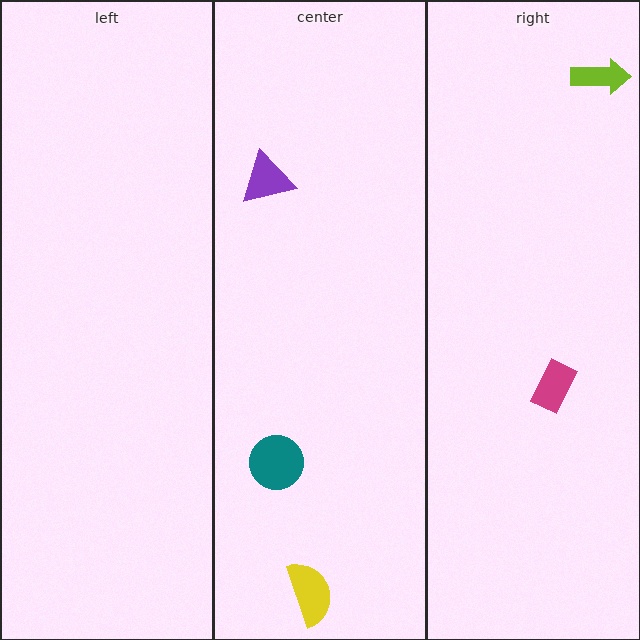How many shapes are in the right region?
2.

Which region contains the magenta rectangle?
The right region.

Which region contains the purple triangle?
The center region.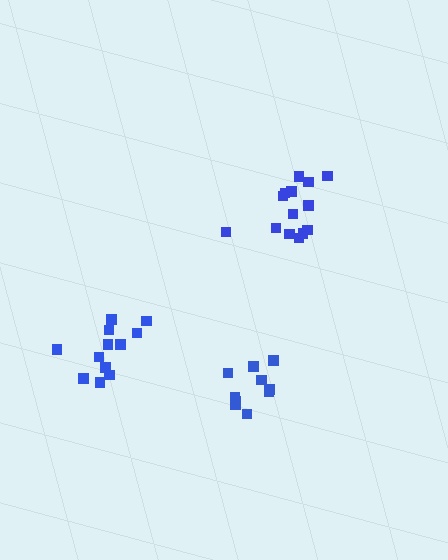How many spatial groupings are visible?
There are 3 spatial groupings.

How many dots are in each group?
Group 1: 12 dots, Group 2: 14 dots, Group 3: 10 dots (36 total).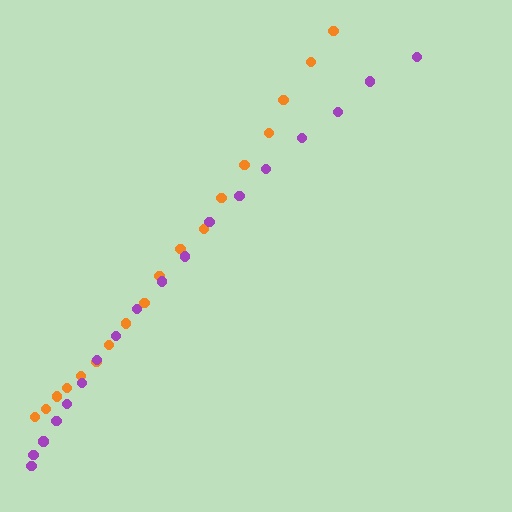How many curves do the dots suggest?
There are 2 distinct paths.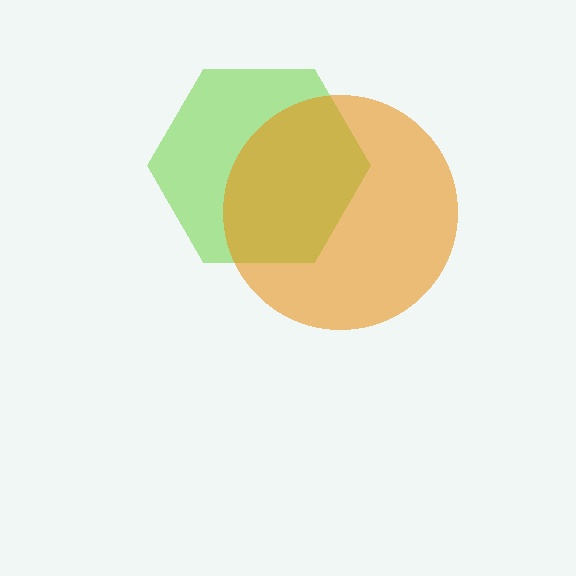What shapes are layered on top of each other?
The layered shapes are: a lime hexagon, an orange circle.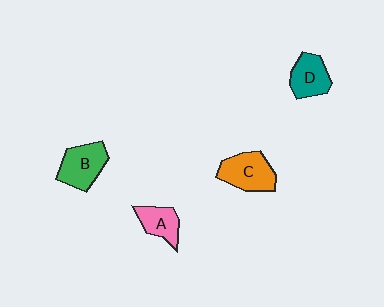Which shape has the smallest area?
Shape A (pink).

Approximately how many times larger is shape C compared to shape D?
Approximately 1.3 times.